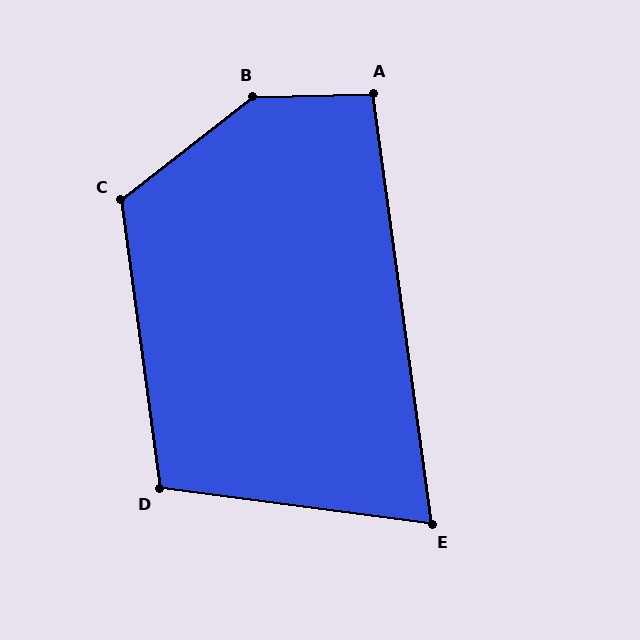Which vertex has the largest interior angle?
B, at approximately 144 degrees.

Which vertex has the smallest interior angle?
E, at approximately 75 degrees.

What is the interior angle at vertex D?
Approximately 105 degrees (obtuse).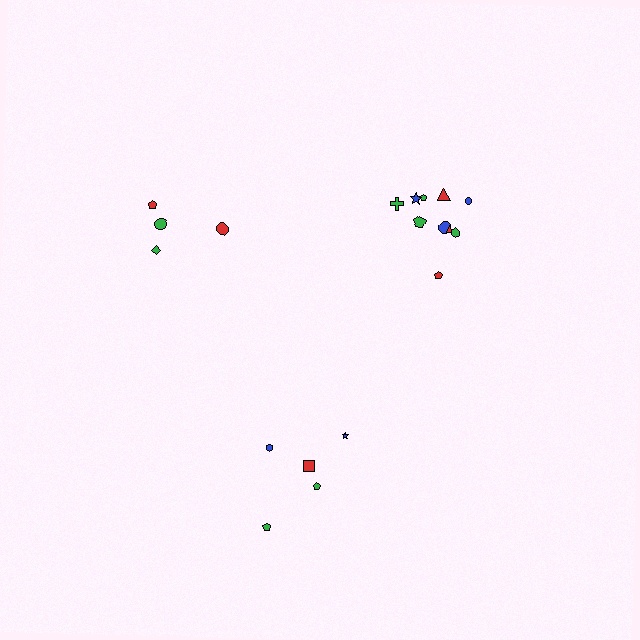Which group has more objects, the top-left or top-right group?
The top-right group.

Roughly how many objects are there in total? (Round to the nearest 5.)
Roughly 20 objects in total.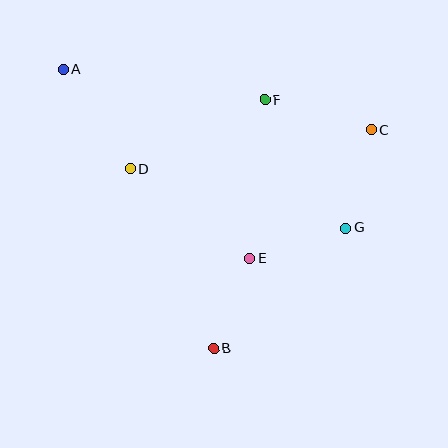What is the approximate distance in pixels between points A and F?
The distance between A and F is approximately 204 pixels.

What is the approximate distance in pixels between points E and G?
The distance between E and G is approximately 101 pixels.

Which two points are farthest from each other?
Points A and G are farthest from each other.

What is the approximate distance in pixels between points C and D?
The distance between C and D is approximately 244 pixels.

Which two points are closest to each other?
Points B and E are closest to each other.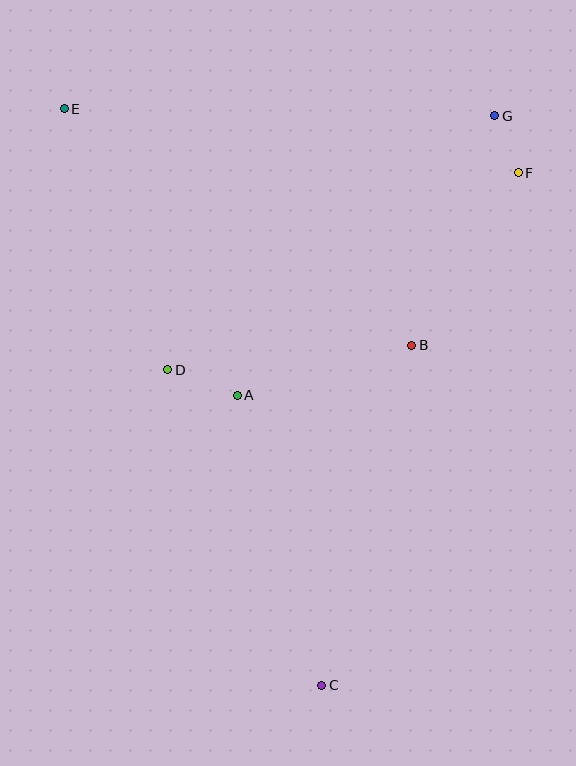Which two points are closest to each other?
Points F and G are closest to each other.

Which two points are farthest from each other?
Points C and E are farthest from each other.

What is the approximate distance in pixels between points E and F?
The distance between E and F is approximately 458 pixels.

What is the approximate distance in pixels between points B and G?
The distance between B and G is approximately 244 pixels.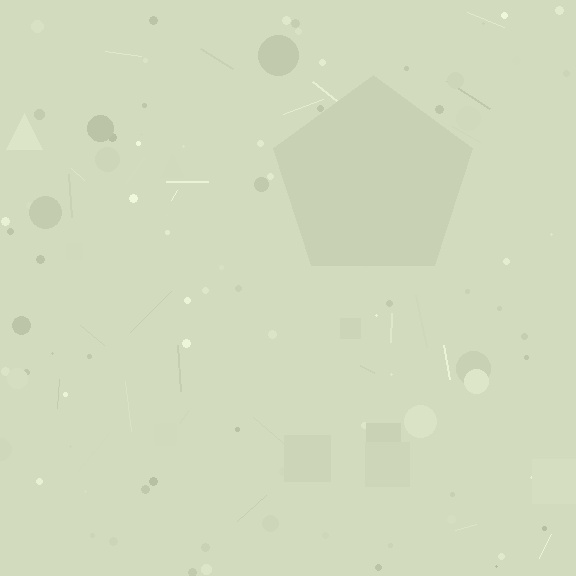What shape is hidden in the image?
A pentagon is hidden in the image.